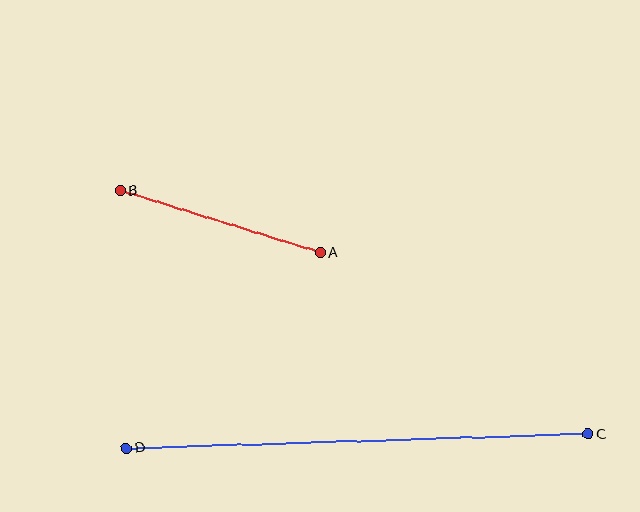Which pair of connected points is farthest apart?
Points C and D are farthest apart.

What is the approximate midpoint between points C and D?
The midpoint is at approximately (357, 441) pixels.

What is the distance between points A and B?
The distance is approximately 209 pixels.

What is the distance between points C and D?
The distance is approximately 462 pixels.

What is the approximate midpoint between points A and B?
The midpoint is at approximately (220, 222) pixels.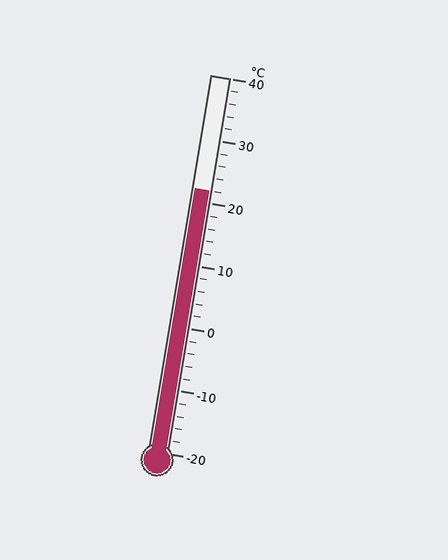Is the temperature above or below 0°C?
The temperature is above 0°C.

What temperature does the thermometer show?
The thermometer shows approximately 22°C.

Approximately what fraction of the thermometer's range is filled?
The thermometer is filled to approximately 70% of its range.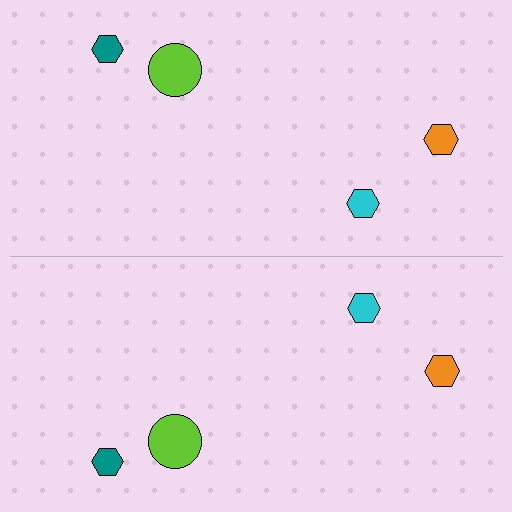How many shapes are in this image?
There are 8 shapes in this image.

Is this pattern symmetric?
Yes, this pattern has bilateral (reflection) symmetry.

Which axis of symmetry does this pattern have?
The pattern has a horizontal axis of symmetry running through the center of the image.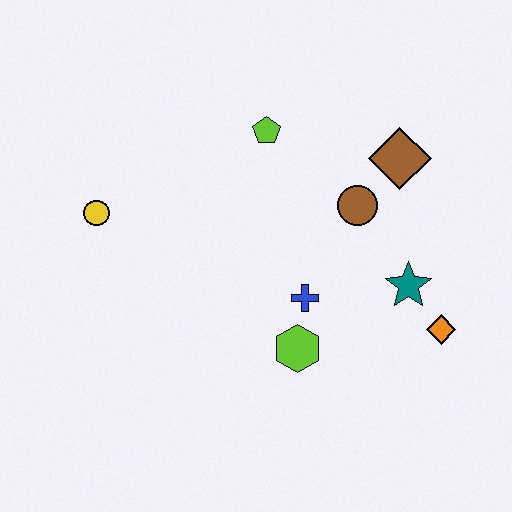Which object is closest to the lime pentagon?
The brown circle is closest to the lime pentagon.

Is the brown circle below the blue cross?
No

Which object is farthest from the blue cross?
The yellow circle is farthest from the blue cross.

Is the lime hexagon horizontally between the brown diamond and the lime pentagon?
Yes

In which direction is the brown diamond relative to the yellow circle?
The brown diamond is to the right of the yellow circle.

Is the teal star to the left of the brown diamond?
No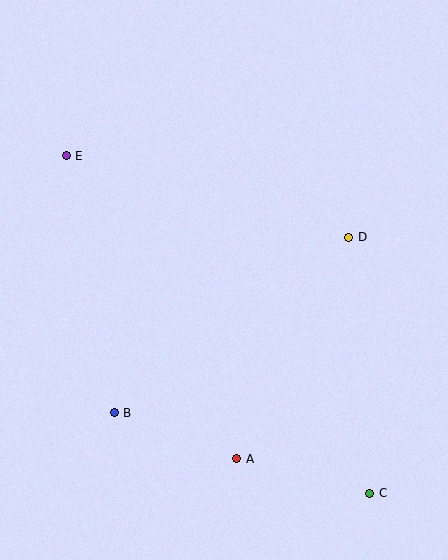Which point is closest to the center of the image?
Point D at (349, 237) is closest to the center.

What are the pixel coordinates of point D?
Point D is at (349, 237).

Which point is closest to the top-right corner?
Point D is closest to the top-right corner.